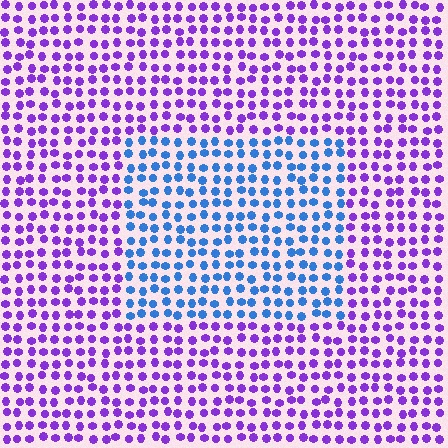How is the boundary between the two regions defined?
The boundary is defined purely by a slight shift in hue (about 58 degrees). Spacing, size, and orientation are identical on both sides.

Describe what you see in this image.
The image is filled with small purple elements in a uniform arrangement. A rectangle-shaped region is visible where the elements are tinted to a slightly different hue, forming a subtle color boundary.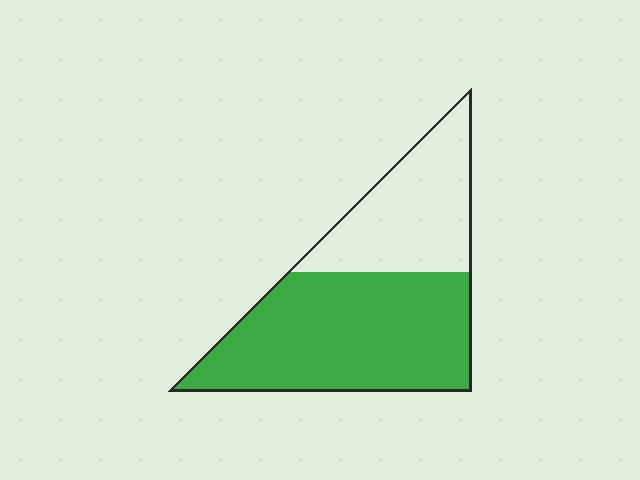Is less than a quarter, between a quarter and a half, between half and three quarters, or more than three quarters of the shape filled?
Between half and three quarters.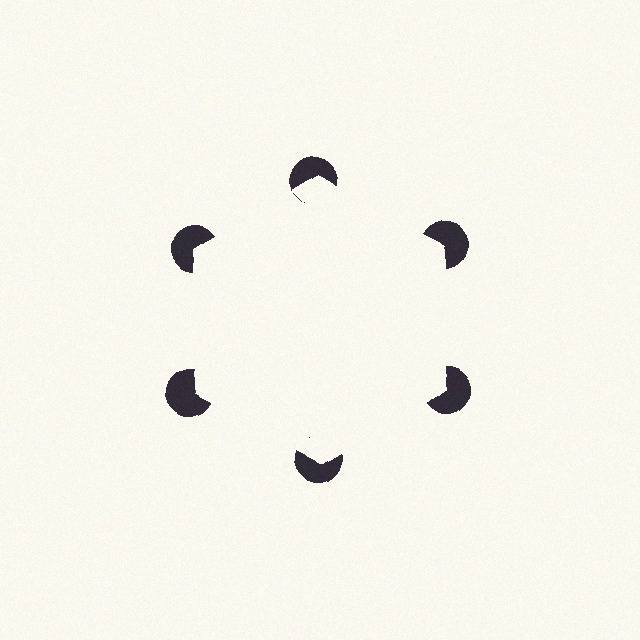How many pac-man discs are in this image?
There are 6 — one at each vertex of the illusory hexagon.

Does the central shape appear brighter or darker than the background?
It typically appears slightly brighter than the background, even though no actual brightness change is drawn.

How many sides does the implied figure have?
6 sides.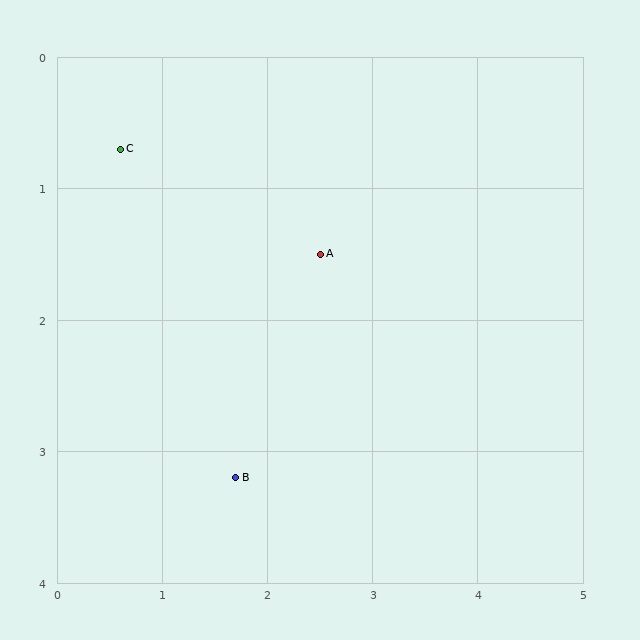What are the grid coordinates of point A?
Point A is at approximately (2.5, 1.5).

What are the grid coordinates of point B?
Point B is at approximately (1.7, 3.2).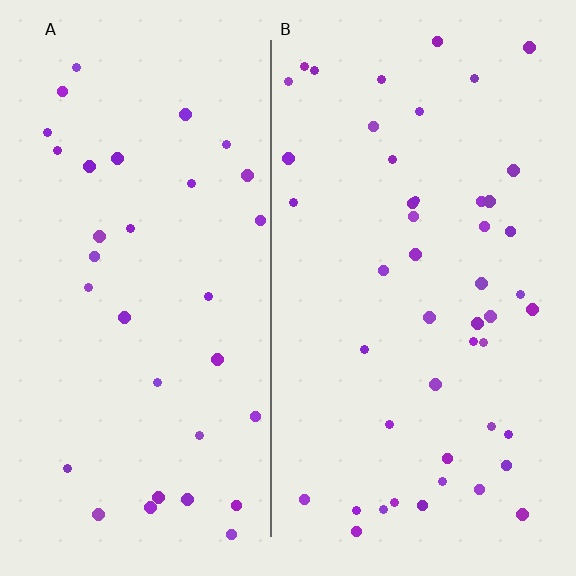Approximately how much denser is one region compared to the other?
Approximately 1.4× — region B over region A.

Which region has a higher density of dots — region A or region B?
B (the right).